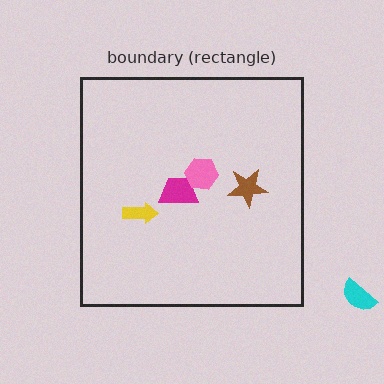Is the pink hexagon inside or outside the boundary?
Inside.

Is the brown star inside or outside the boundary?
Inside.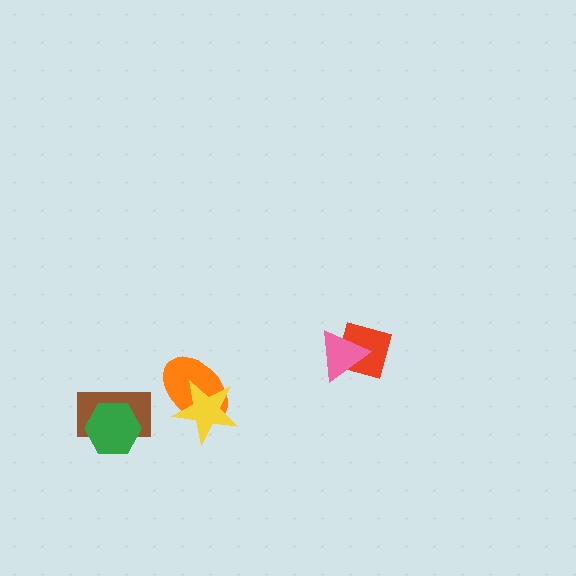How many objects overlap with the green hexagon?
1 object overlaps with the green hexagon.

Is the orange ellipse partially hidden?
Yes, it is partially covered by another shape.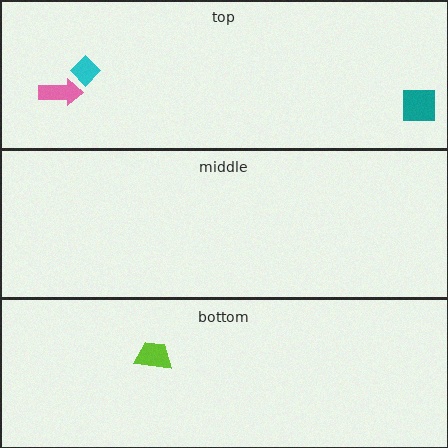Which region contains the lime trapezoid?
The bottom region.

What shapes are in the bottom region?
The lime trapezoid.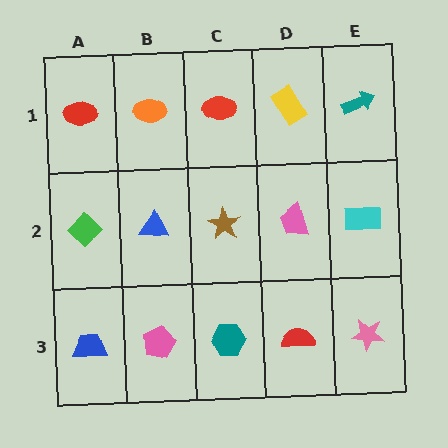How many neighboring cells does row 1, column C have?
3.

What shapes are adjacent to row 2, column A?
A red ellipse (row 1, column A), a blue trapezoid (row 3, column A), a blue triangle (row 2, column B).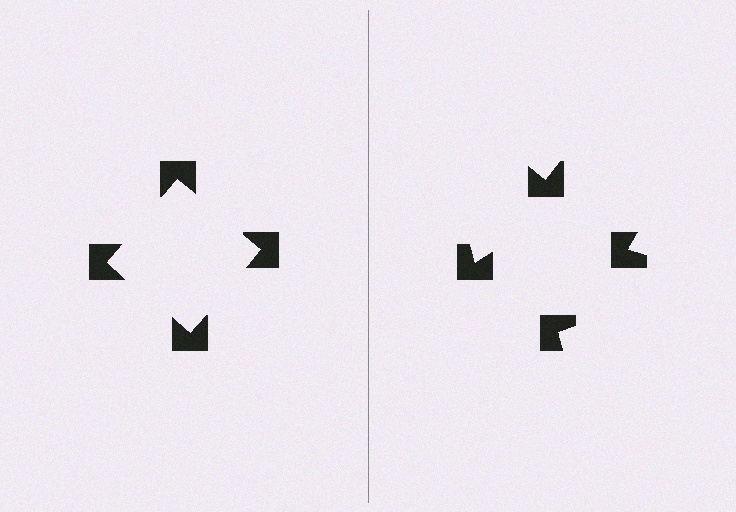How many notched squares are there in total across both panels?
8 — 4 on each side.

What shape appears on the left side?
An illusory square.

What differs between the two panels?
The notched squares are positioned identically on both sides; only the wedge orientations differ. On the left they align to a square; on the right they are misaligned.